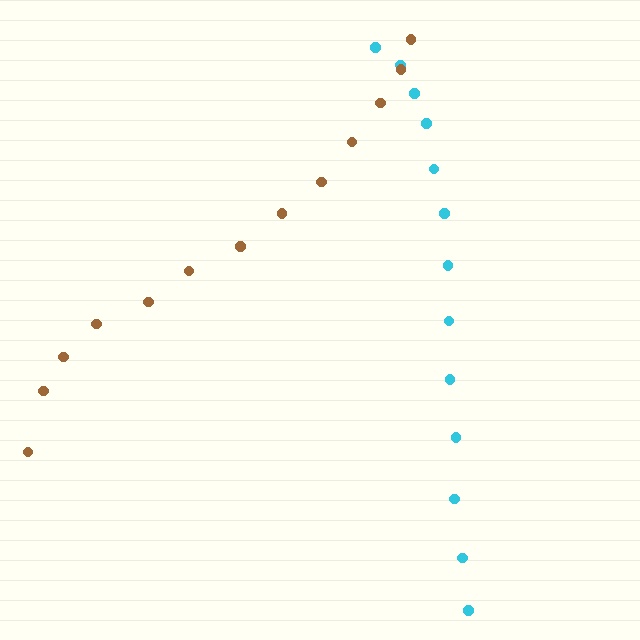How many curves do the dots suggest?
There are 2 distinct paths.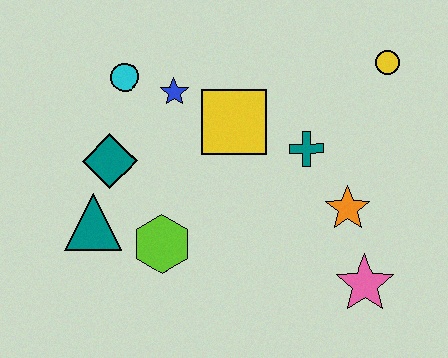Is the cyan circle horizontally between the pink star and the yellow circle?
No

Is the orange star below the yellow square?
Yes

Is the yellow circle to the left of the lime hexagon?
No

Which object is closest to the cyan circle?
The blue star is closest to the cyan circle.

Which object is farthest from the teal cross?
The teal triangle is farthest from the teal cross.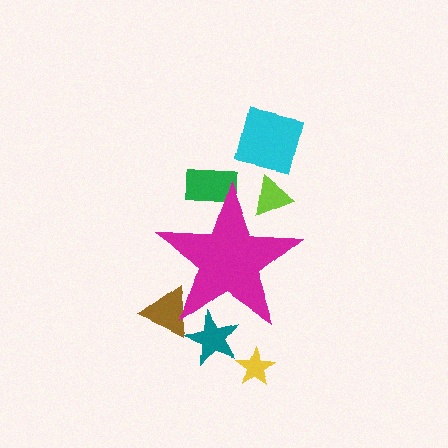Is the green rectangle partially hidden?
Yes, the green rectangle is partially hidden behind the magenta star.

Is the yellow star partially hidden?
No, the yellow star is fully visible.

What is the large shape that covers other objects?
A magenta star.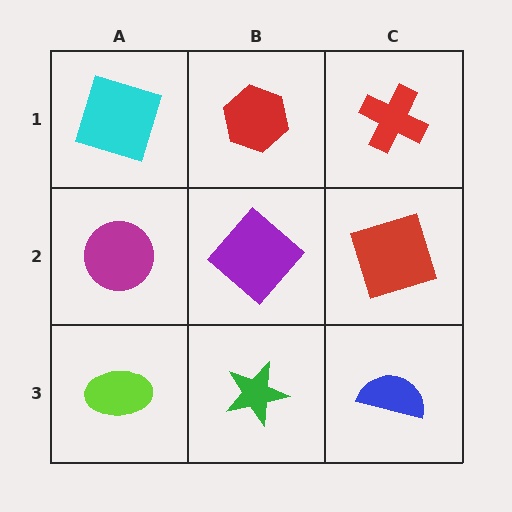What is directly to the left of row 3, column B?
A lime ellipse.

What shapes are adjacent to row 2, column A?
A cyan square (row 1, column A), a lime ellipse (row 3, column A), a purple diamond (row 2, column B).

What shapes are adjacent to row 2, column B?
A red hexagon (row 1, column B), a green star (row 3, column B), a magenta circle (row 2, column A), a red square (row 2, column C).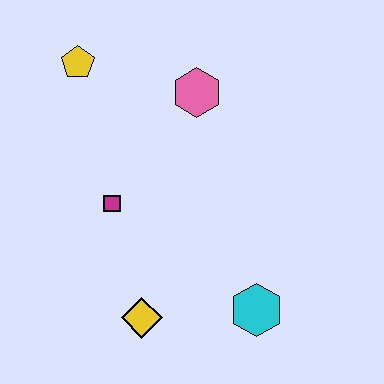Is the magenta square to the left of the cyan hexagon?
Yes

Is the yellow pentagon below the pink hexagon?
No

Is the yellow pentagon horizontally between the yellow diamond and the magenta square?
No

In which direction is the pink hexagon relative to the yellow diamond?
The pink hexagon is above the yellow diamond.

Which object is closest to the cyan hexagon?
The yellow diamond is closest to the cyan hexagon.